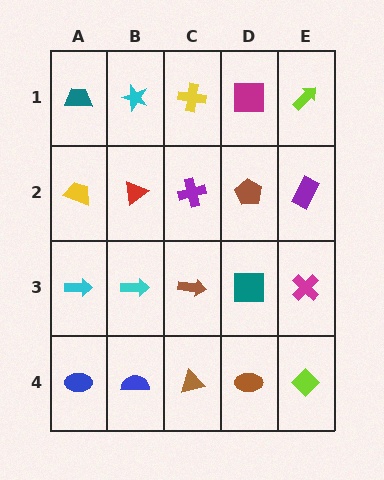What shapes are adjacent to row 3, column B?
A red triangle (row 2, column B), a blue semicircle (row 4, column B), a cyan arrow (row 3, column A), a brown arrow (row 3, column C).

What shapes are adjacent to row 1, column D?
A brown pentagon (row 2, column D), a yellow cross (row 1, column C), a lime arrow (row 1, column E).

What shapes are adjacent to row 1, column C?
A purple cross (row 2, column C), a cyan star (row 1, column B), a magenta square (row 1, column D).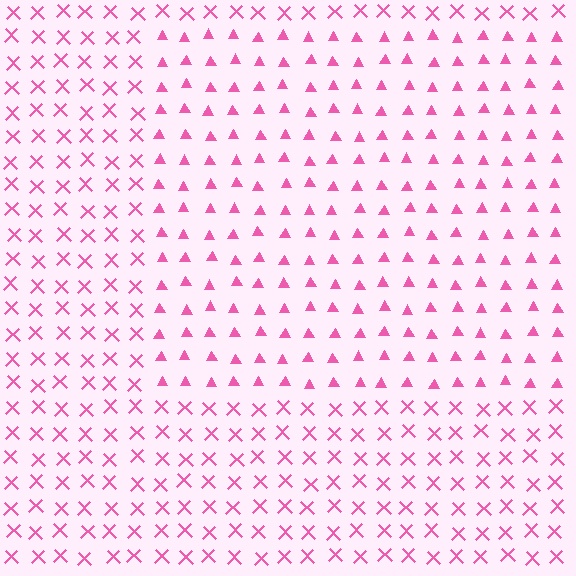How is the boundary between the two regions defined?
The boundary is defined by a change in element shape: triangles inside vs. X marks outside. All elements share the same color and spacing.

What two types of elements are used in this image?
The image uses triangles inside the rectangle region and X marks outside it.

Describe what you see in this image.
The image is filled with small pink elements arranged in a uniform grid. A rectangle-shaped region contains triangles, while the surrounding area contains X marks. The boundary is defined purely by the change in element shape.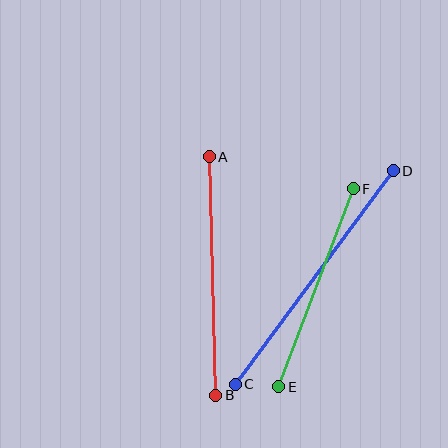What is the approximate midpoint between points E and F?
The midpoint is at approximately (316, 288) pixels.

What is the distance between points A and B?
The distance is approximately 239 pixels.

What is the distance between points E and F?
The distance is approximately 212 pixels.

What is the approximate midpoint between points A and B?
The midpoint is at approximately (212, 276) pixels.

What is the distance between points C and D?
The distance is approximately 265 pixels.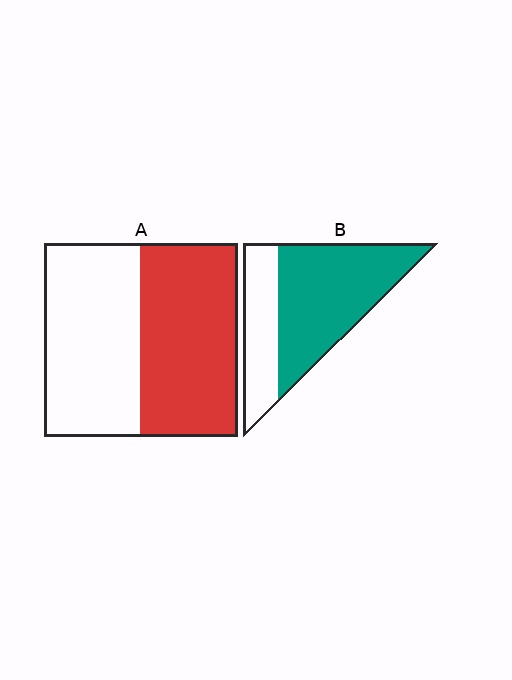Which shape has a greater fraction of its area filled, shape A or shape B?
Shape B.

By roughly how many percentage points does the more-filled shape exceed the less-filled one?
By roughly 15 percentage points (B over A).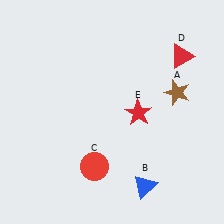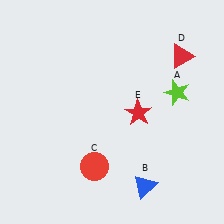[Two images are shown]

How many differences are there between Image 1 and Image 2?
There is 1 difference between the two images.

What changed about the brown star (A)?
In Image 1, A is brown. In Image 2, it changed to lime.